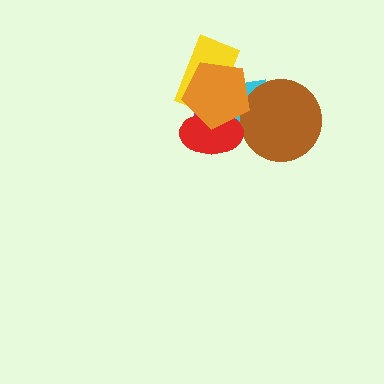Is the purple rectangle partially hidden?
Yes, it is partially covered by another shape.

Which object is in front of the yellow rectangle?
The orange pentagon is in front of the yellow rectangle.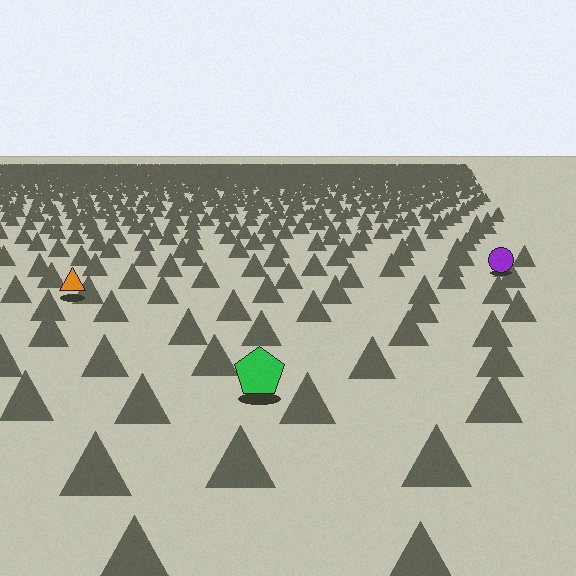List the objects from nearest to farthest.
From nearest to farthest: the green pentagon, the orange triangle, the purple circle.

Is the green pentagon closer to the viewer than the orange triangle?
Yes. The green pentagon is closer — you can tell from the texture gradient: the ground texture is coarser near it.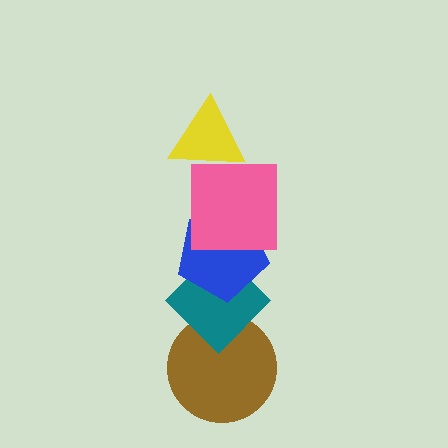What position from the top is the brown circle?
The brown circle is 5th from the top.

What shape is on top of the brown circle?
The teal diamond is on top of the brown circle.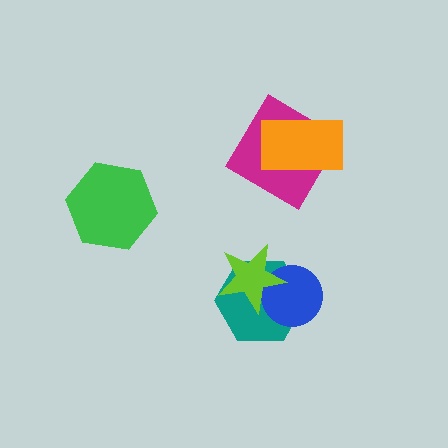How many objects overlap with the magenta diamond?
1 object overlaps with the magenta diamond.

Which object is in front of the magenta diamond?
The orange rectangle is in front of the magenta diamond.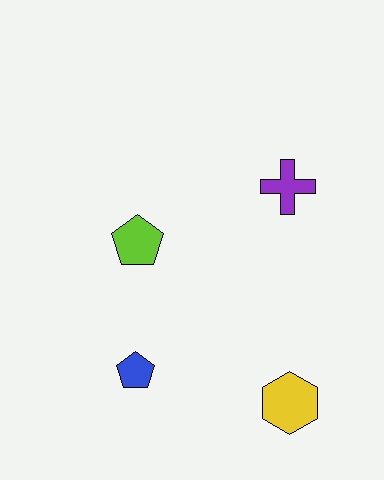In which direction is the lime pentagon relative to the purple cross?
The lime pentagon is to the left of the purple cross.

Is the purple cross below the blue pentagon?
No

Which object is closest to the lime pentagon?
The blue pentagon is closest to the lime pentagon.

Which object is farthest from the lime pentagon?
The yellow hexagon is farthest from the lime pentagon.